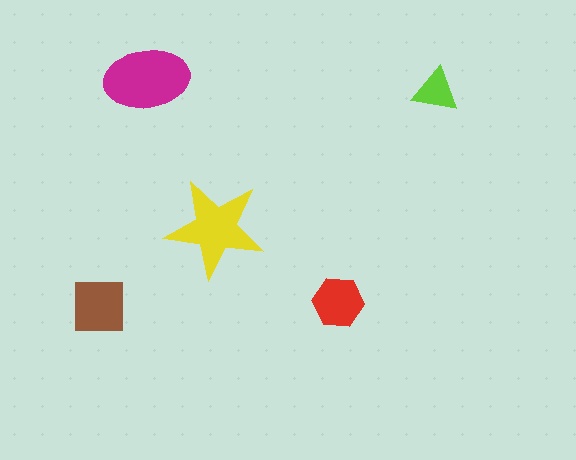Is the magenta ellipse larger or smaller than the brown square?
Larger.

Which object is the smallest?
The lime triangle.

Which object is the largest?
The magenta ellipse.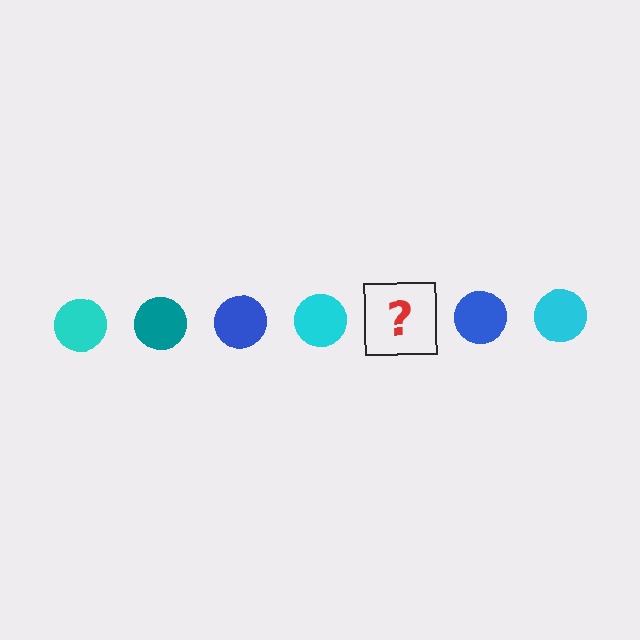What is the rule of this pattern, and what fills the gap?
The rule is that the pattern cycles through cyan, teal, blue circles. The gap should be filled with a teal circle.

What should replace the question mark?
The question mark should be replaced with a teal circle.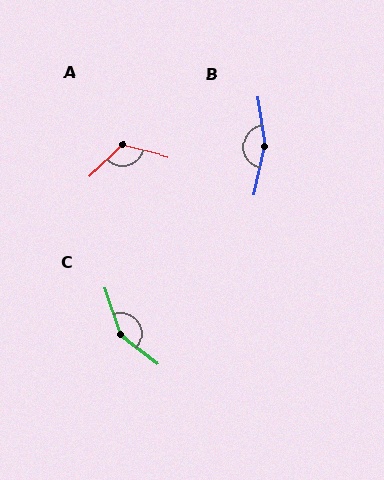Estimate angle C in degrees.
Approximately 146 degrees.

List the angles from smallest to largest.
A (121°), C (146°), B (160°).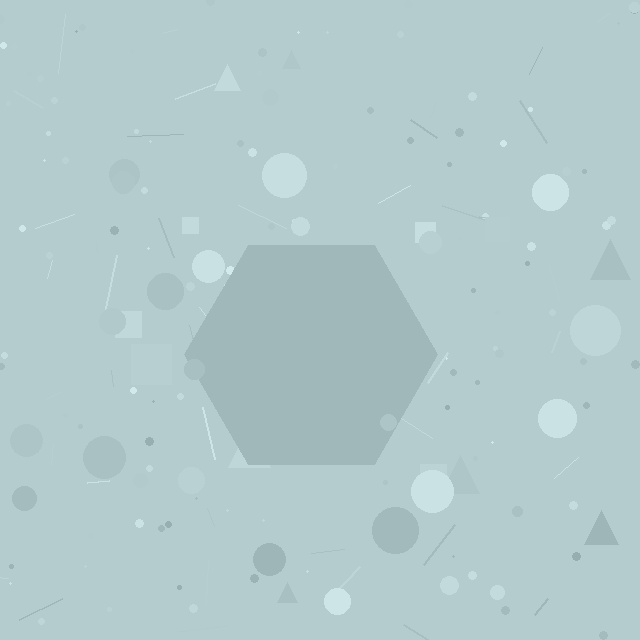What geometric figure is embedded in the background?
A hexagon is embedded in the background.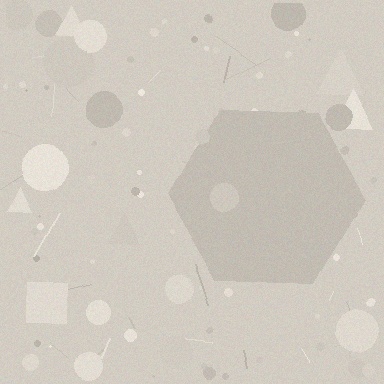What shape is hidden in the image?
A hexagon is hidden in the image.